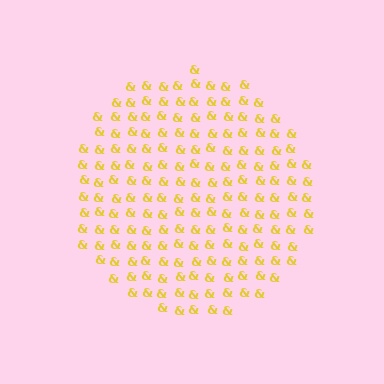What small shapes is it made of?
It is made of small ampersands.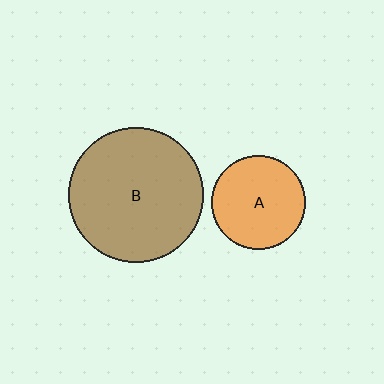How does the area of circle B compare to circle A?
Approximately 2.1 times.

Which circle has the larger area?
Circle B (brown).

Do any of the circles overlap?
No, none of the circles overlap.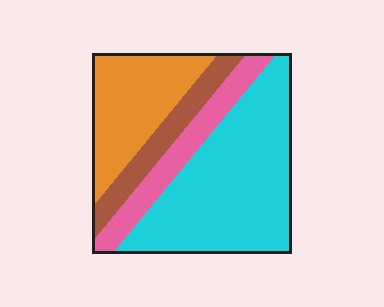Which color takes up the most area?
Cyan, at roughly 50%.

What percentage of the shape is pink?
Pink takes up less than a quarter of the shape.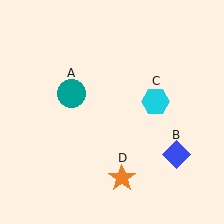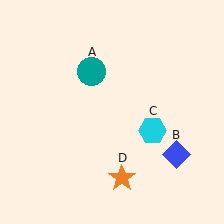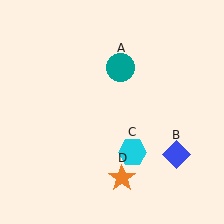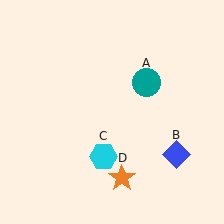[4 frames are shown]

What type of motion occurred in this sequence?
The teal circle (object A), cyan hexagon (object C) rotated clockwise around the center of the scene.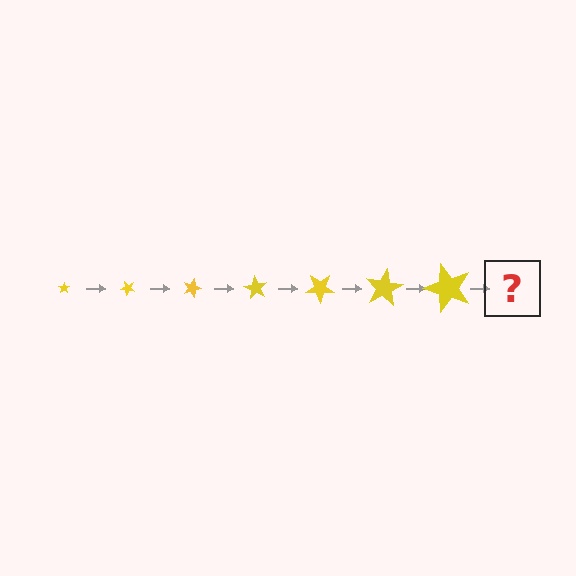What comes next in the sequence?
The next element should be a star, larger than the previous one and rotated 315 degrees from the start.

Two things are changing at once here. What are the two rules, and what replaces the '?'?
The two rules are that the star grows larger each step and it rotates 45 degrees each step. The '?' should be a star, larger than the previous one and rotated 315 degrees from the start.